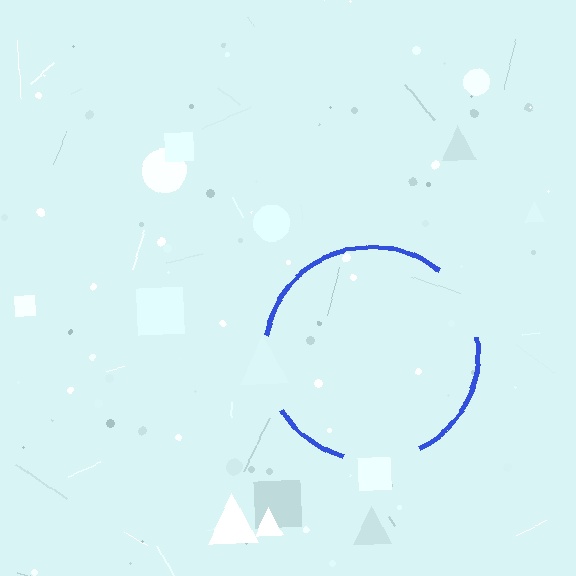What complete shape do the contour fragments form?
The contour fragments form a circle.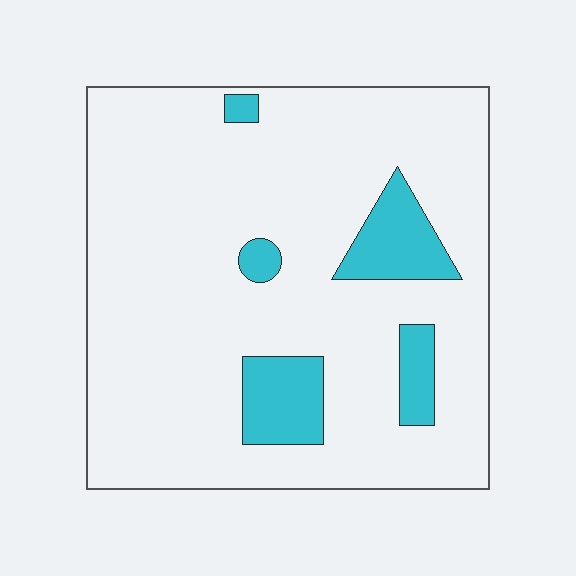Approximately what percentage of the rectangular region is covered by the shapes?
Approximately 15%.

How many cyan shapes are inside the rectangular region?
5.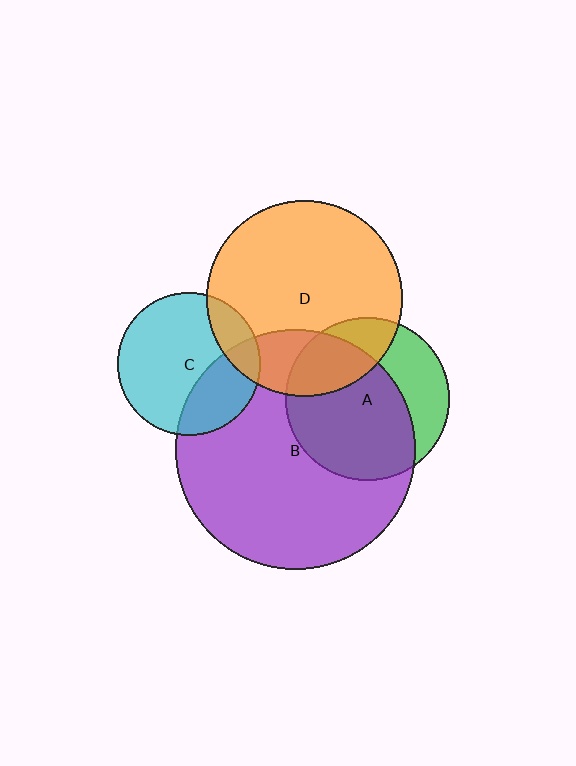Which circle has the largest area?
Circle B (purple).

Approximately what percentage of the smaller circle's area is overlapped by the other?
Approximately 30%.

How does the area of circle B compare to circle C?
Approximately 2.8 times.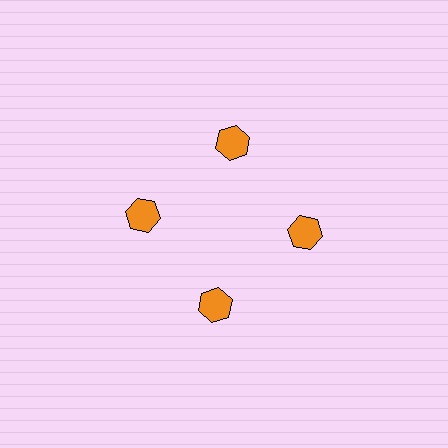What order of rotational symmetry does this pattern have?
This pattern has 4-fold rotational symmetry.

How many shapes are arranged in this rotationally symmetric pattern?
There are 4 shapes, arranged in 4 groups of 1.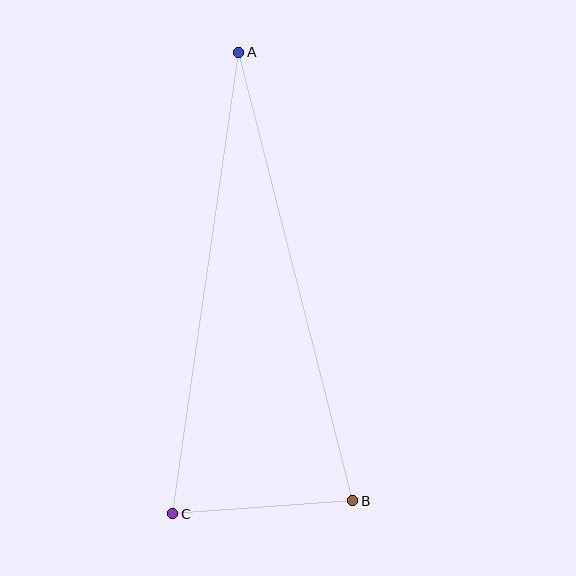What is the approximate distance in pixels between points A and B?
The distance between A and B is approximately 463 pixels.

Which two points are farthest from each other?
Points A and C are farthest from each other.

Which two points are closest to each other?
Points B and C are closest to each other.